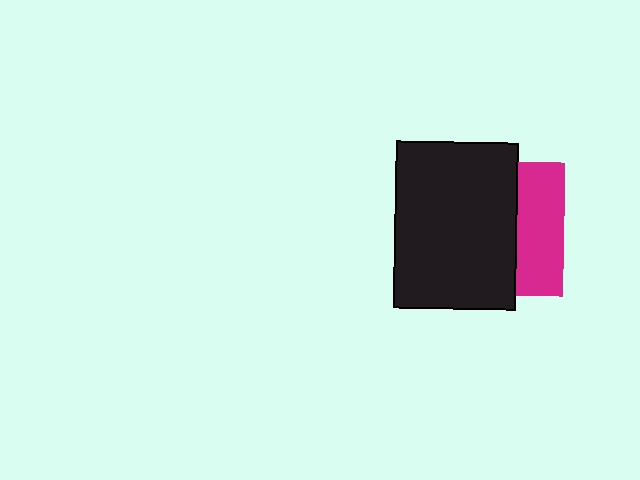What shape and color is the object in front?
The object in front is a black rectangle.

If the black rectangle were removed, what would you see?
You would see the complete magenta square.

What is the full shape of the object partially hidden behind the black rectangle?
The partially hidden object is a magenta square.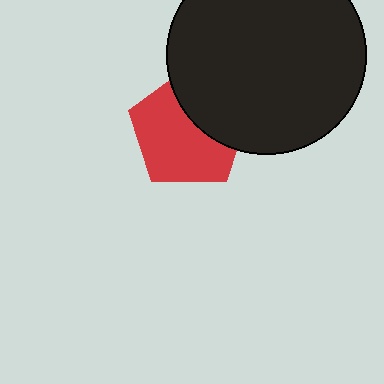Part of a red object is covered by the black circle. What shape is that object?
It is a pentagon.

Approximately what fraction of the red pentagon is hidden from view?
Roughly 36% of the red pentagon is hidden behind the black circle.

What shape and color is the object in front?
The object in front is a black circle.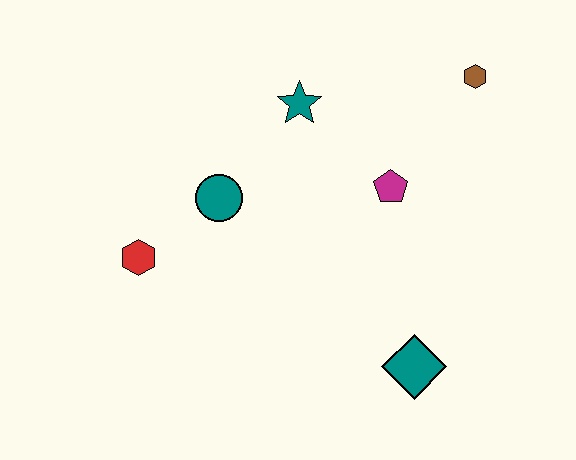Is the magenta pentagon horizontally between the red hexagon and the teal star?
No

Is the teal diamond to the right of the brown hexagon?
No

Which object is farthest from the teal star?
The teal diamond is farthest from the teal star.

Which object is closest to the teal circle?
The red hexagon is closest to the teal circle.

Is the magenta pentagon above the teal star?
No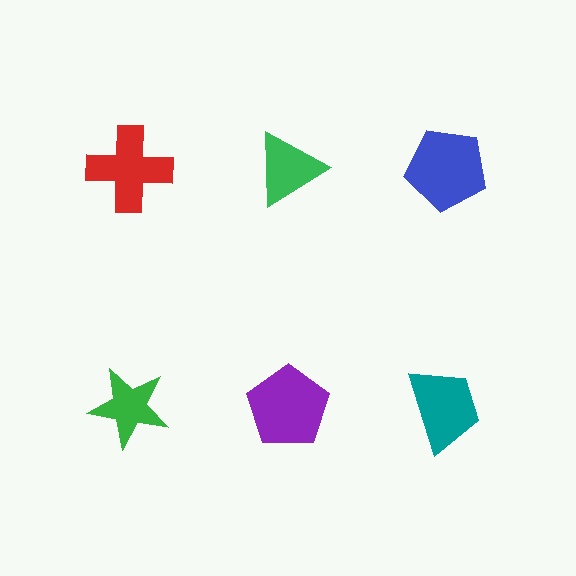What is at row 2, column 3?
A teal trapezoid.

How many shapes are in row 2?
3 shapes.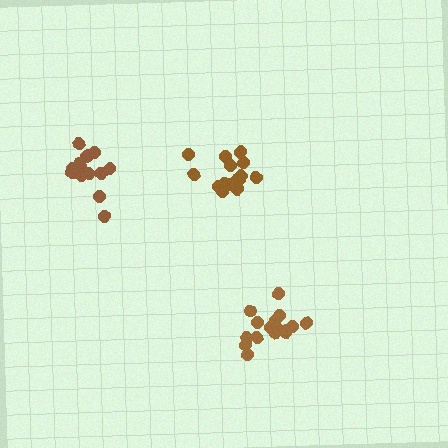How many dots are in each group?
Group 1: 15 dots, Group 2: 15 dots, Group 3: 16 dots (46 total).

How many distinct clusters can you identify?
There are 3 distinct clusters.